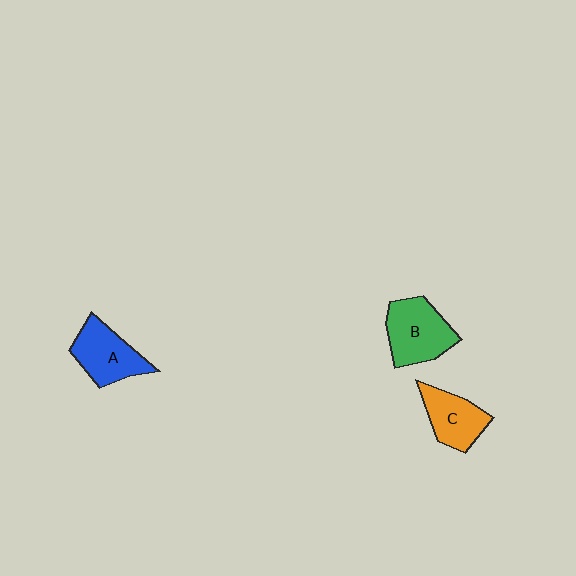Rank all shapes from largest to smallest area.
From largest to smallest: B (green), A (blue), C (orange).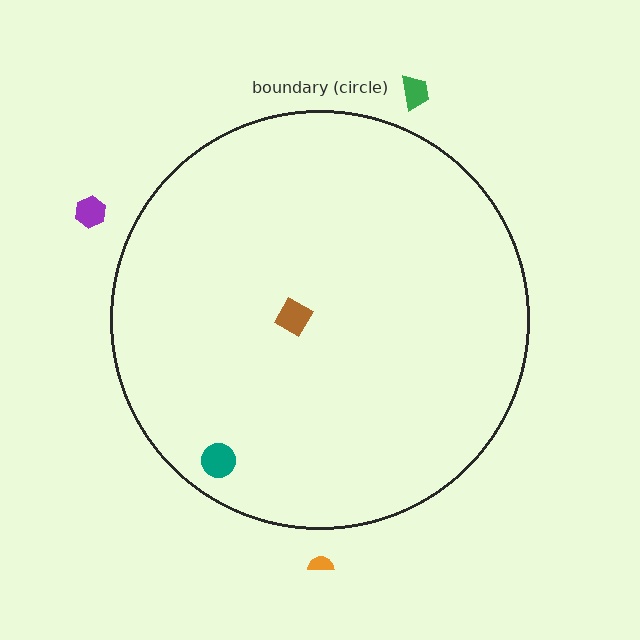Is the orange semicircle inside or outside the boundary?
Outside.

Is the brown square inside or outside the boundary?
Inside.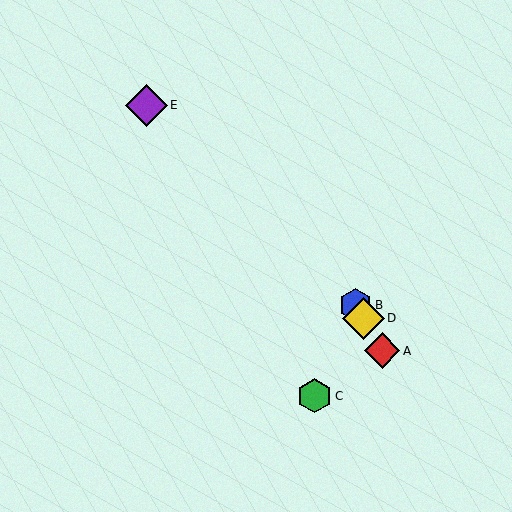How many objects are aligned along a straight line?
3 objects (A, B, D) are aligned along a straight line.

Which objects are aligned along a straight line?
Objects A, B, D are aligned along a straight line.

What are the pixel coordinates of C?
Object C is at (315, 396).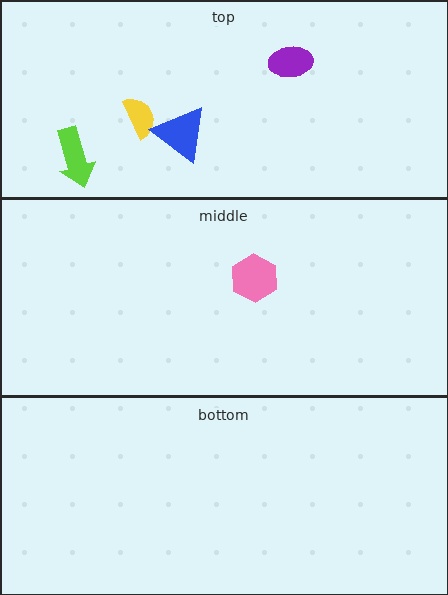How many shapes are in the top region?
4.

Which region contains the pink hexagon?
The middle region.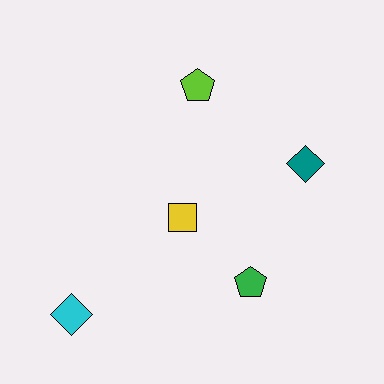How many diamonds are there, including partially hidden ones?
There are 2 diamonds.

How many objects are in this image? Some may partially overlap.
There are 5 objects.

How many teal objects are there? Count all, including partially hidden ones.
There is 1 teal object.